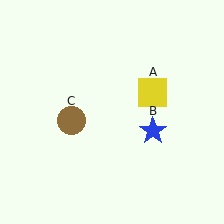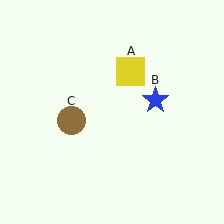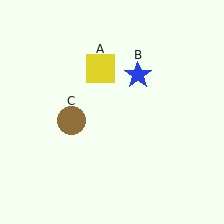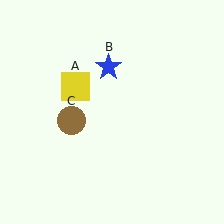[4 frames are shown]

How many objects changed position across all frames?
2 objects changed position: yellow square (object A), blue star (object B).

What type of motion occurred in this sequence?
The yellow square (object A), blue star (object B) rotated counterclockwise around the center of the scene.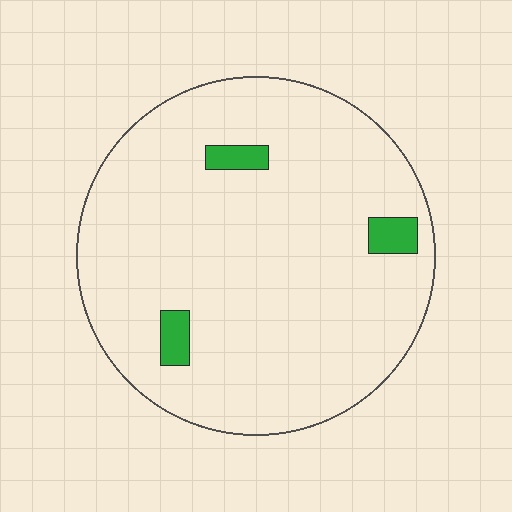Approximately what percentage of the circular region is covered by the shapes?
Approximately 5%.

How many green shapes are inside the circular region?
3.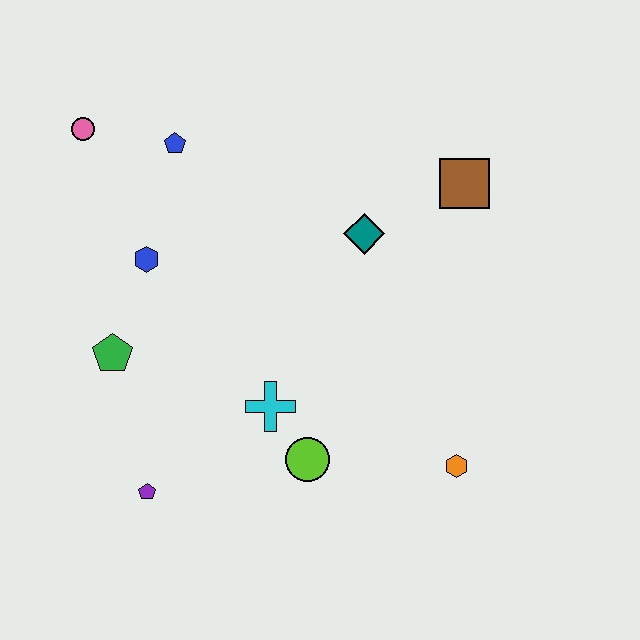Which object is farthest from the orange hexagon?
The pink circle is farthest from the orange hexagon.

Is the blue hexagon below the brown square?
Yes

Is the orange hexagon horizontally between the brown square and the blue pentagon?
Yes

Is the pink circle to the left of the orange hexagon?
Yes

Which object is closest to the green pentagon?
The blue hexagon is closest to the green pentagon.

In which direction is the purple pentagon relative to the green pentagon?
The purple pentagon is below the green pentagon.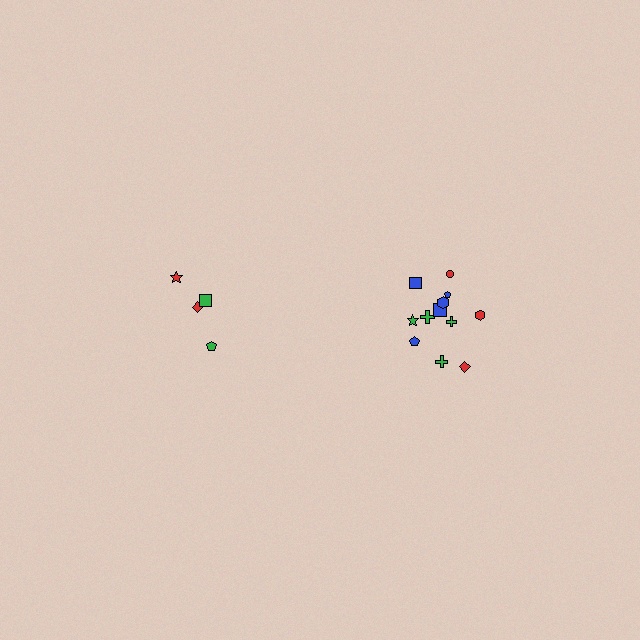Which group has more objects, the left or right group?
The right group.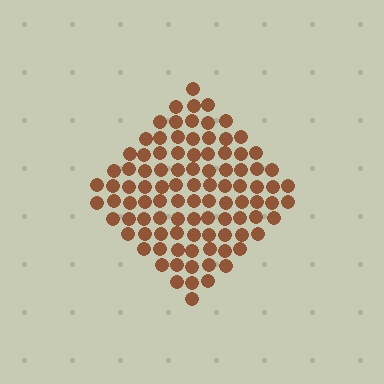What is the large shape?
The large shape is a diamond.